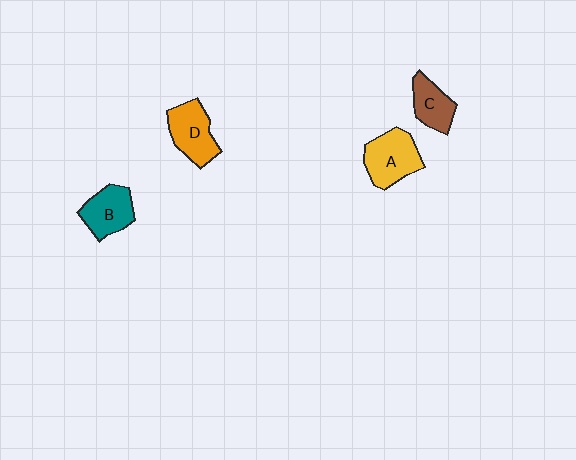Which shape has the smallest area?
Shape C (brown).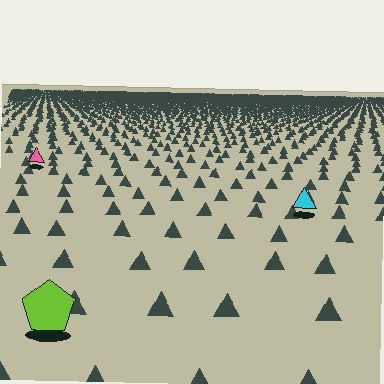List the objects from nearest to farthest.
From nearest to farthest: the lime pentagon, the cyan triangle, the pink triangle.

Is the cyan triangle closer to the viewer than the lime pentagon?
No. The lime pentagon is closer — you can tell from the texture gradient: the ground texture is coarser near it.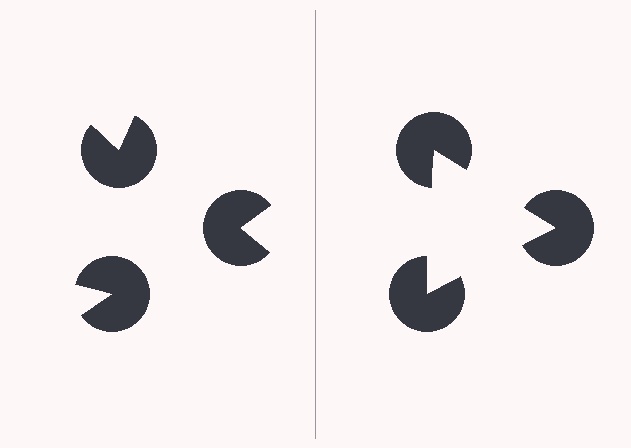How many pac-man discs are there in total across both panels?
6 — 3 on each side.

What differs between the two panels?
The pac-man discs are positioned identically on both sides; only the wedge orientations differ. On the right they align to a triangle; on the left they are misaligned.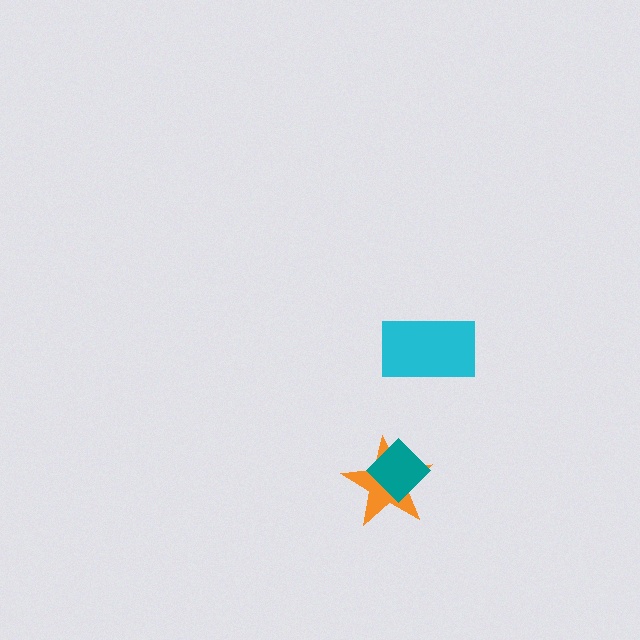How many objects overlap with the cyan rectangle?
0 objects overlap with the cyan rectangle.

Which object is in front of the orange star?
The teal diamond is in front of the orange star.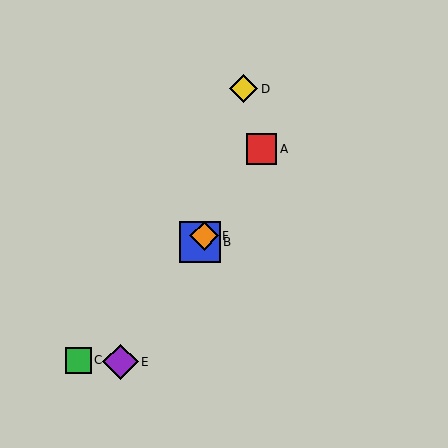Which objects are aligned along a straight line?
Objects A, B, E, F are aligned along a straight line.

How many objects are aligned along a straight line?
4 objects (A, B, E, F) are aligned along a straight line.